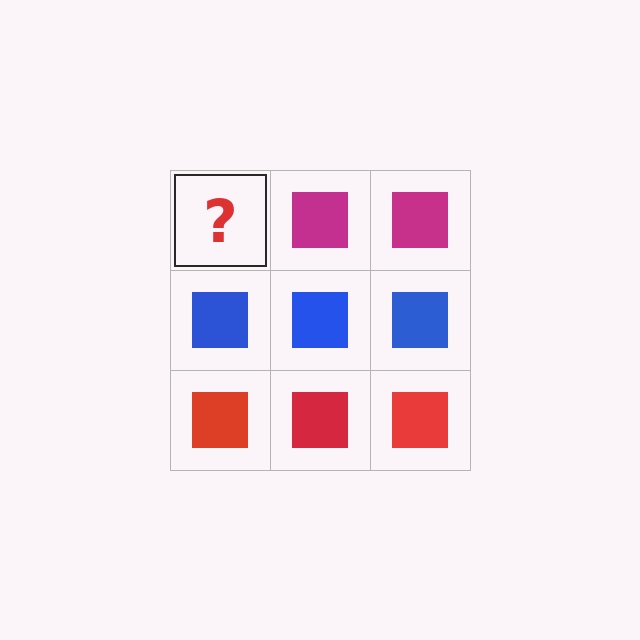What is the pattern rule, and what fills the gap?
The rule is that each row has a consistent color. The gap should be filled with a magenta square.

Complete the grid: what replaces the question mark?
The question mark should be replaced with a magenta square.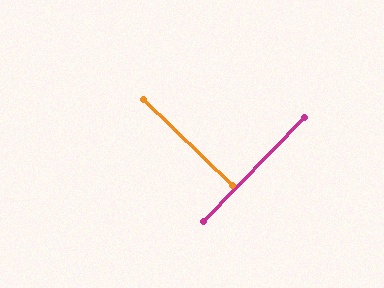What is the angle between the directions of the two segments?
Approximately 90 degrees.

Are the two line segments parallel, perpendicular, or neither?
Perpendicular — they meet at approximately 90°.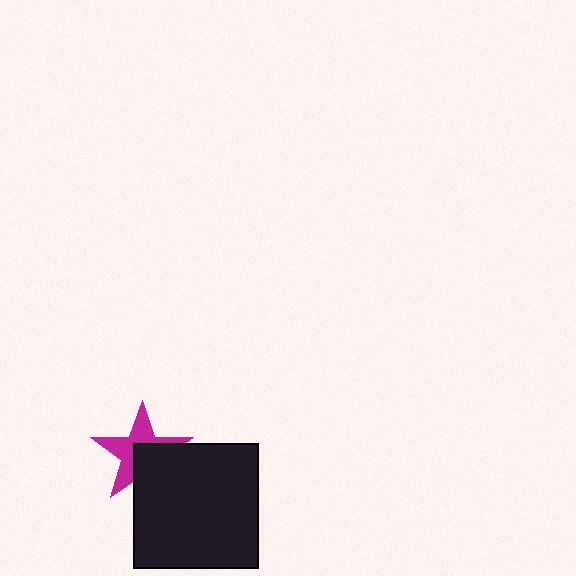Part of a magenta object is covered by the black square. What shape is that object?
It is a star.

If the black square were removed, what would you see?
You would see the complete magenta star.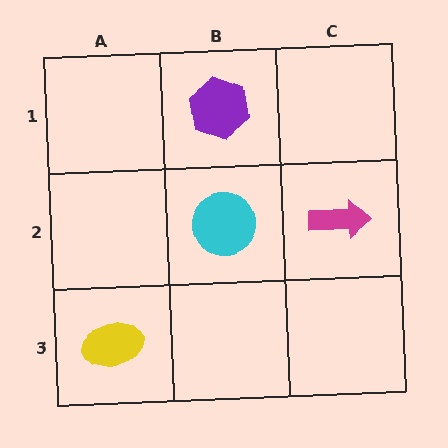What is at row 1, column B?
A purple hexagon.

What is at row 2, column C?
A magenta arrow.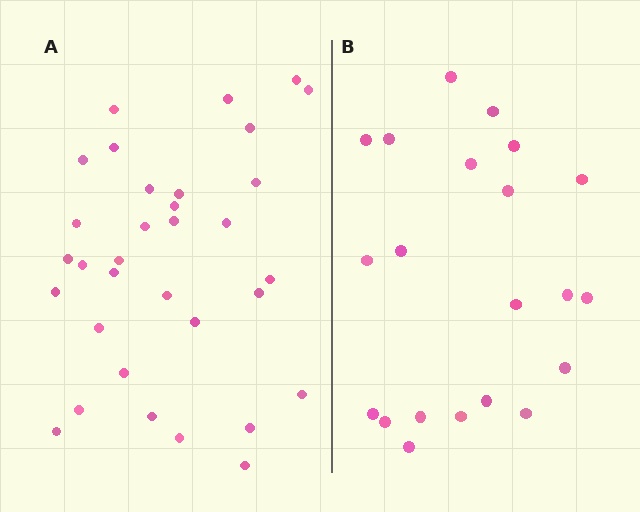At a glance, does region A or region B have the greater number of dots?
Region A (the left region) has more dots.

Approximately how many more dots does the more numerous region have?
Region A has roughly 12 or so more dots than region B.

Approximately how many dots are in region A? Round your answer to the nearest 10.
About 30 dots. (The exact count is 33, which rounds to 30.)